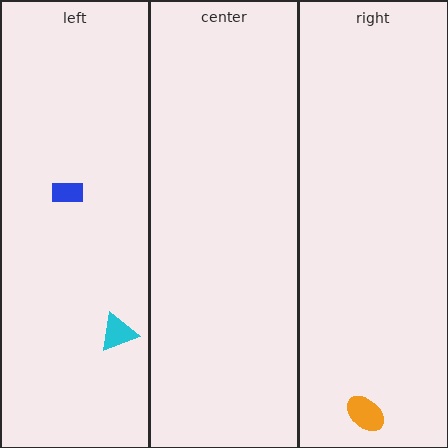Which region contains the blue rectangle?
The left region.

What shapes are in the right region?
The orange ellipse.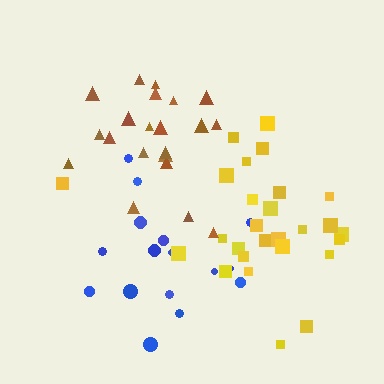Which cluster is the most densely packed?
Brown.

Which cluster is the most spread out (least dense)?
Yellow.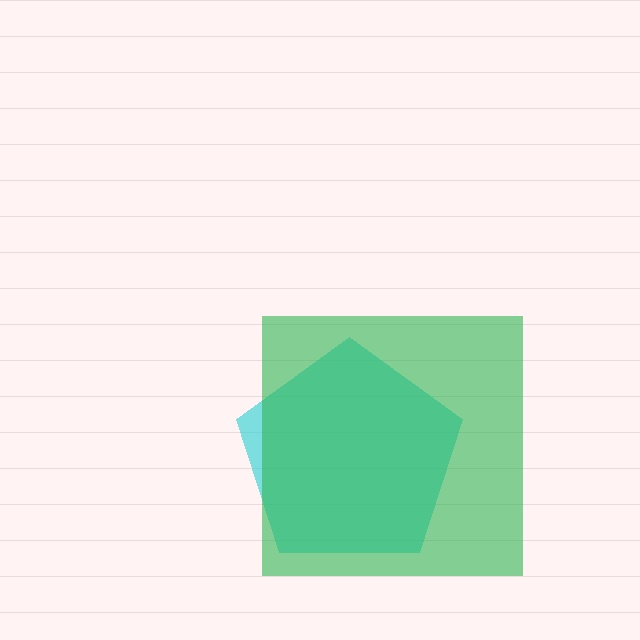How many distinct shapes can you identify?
There are 2 distinct shapes: a cyan pentagon, a green square.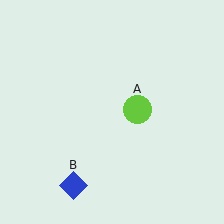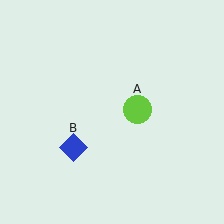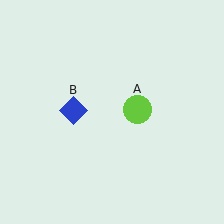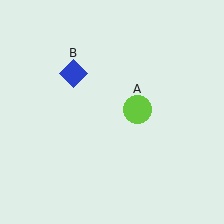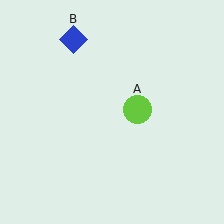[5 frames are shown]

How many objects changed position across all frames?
1 object changed position: blue diamond (object B).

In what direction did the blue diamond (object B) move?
The blue diamond (object B) moved up.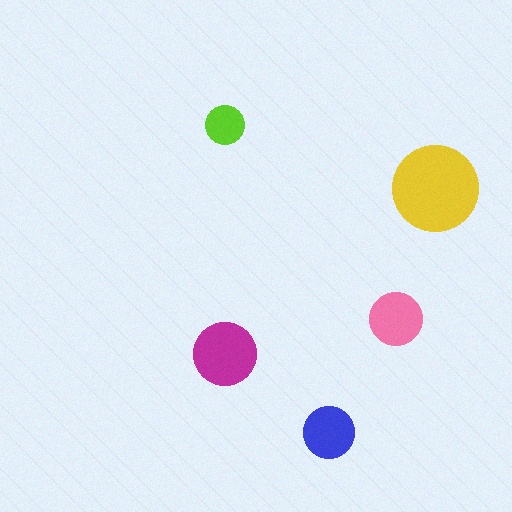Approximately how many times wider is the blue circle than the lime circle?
About 1.5 times wider.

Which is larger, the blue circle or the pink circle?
The pink one.